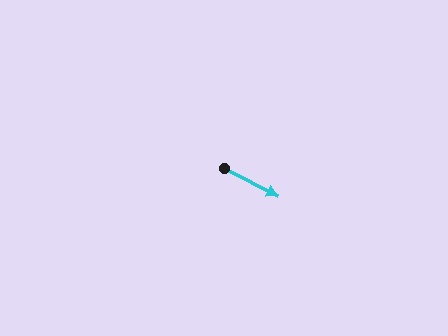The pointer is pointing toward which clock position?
Roughly 4 o'clock.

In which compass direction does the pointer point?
Southeast.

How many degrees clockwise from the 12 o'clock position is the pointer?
Approximately 117 degrees.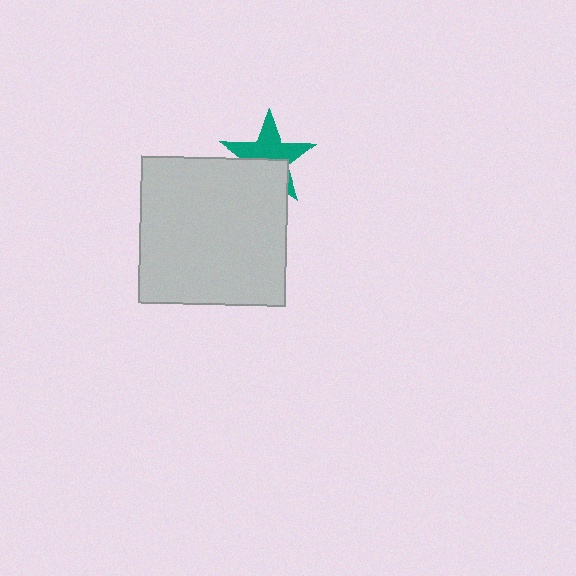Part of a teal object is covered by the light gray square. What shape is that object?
It is a star.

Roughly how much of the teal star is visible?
About half of it is visible (roughly 59%).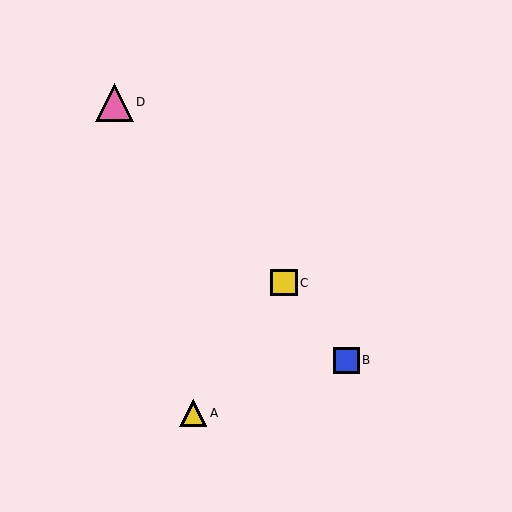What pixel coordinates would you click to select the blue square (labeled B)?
Click at (347, 360) to select the blue square B.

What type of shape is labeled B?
Shape B is a blue square.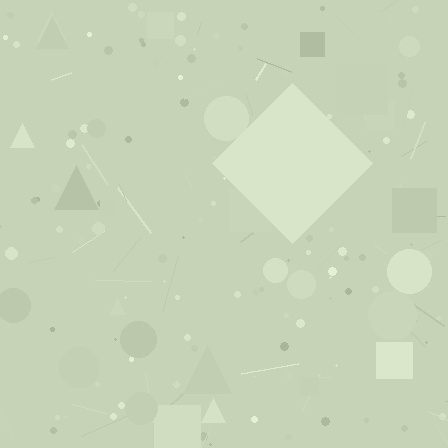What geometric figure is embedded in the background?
A diamond is embedded in the background.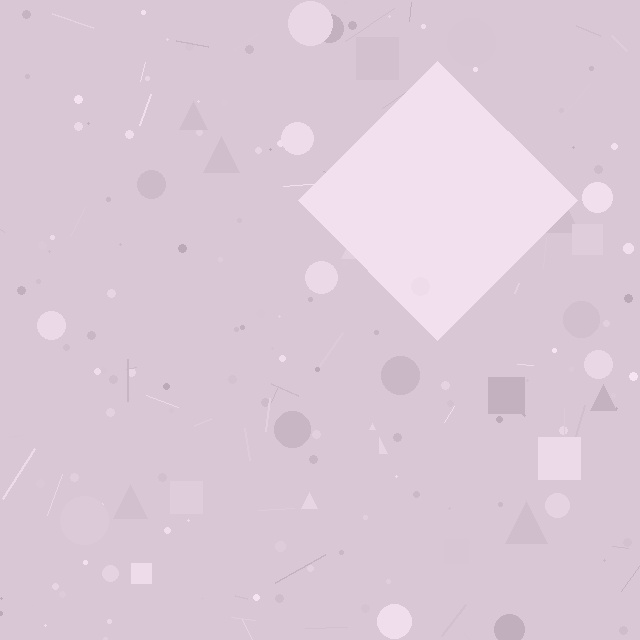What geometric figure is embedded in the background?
A diamond is embedded in the background.